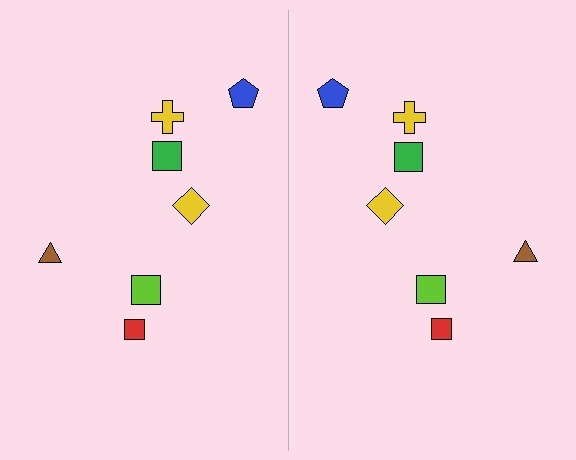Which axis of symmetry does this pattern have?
The pattern has a vertical axis of symmetry running through the center of the image.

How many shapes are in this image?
There are 14 shapes in this image.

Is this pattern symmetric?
Yes, this pattern has bilateral (reflection) symmetry.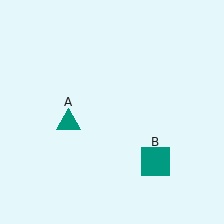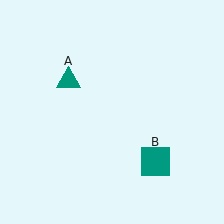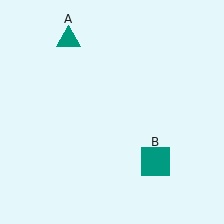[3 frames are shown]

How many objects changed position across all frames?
1 object changed position: teal triangle (object A).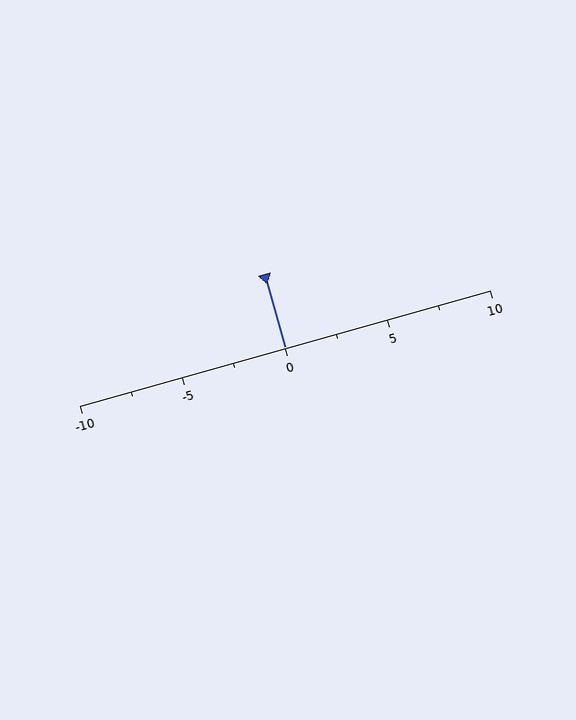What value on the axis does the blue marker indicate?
The marker indicates approximately 0.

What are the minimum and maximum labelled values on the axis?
The axis runs from -10 to 10.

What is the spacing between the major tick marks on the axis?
The major ticks are spaced 5 apart.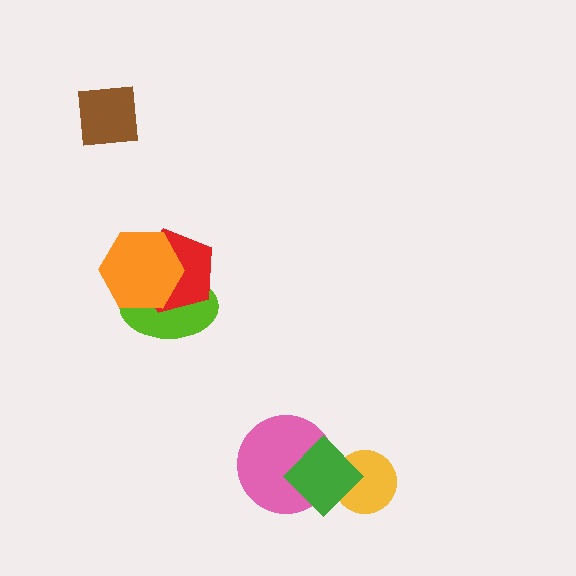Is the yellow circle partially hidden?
Yes, it is partially covered by another shape.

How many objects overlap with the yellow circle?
1 object overlaps with the yellow circle.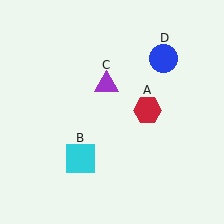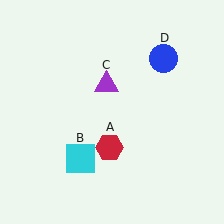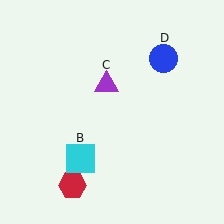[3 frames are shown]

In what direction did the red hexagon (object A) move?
The red hexagon (object A) moved down and to the left.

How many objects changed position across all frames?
1 object changed position: red hexagon (object A).